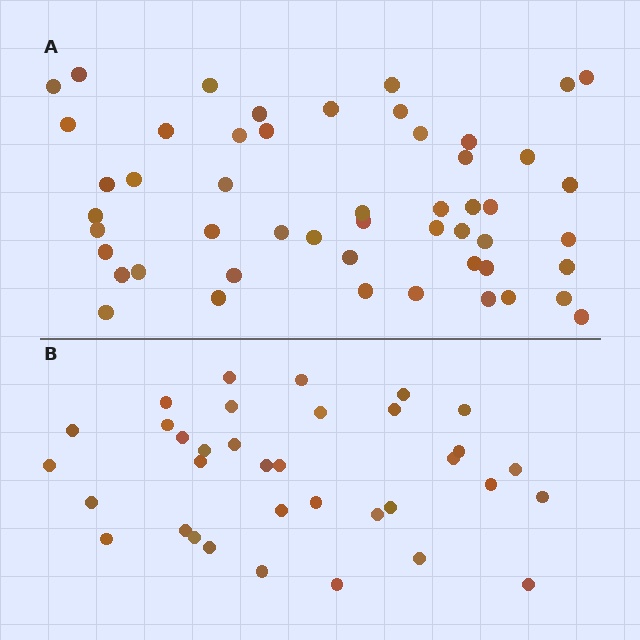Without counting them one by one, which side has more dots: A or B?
Region A (the top region) has more dots.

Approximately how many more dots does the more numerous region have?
Region A has approximately 15 more dots than region B.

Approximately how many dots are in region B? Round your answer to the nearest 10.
About 40 dots. (The exact count is 35, which rounds to 40.)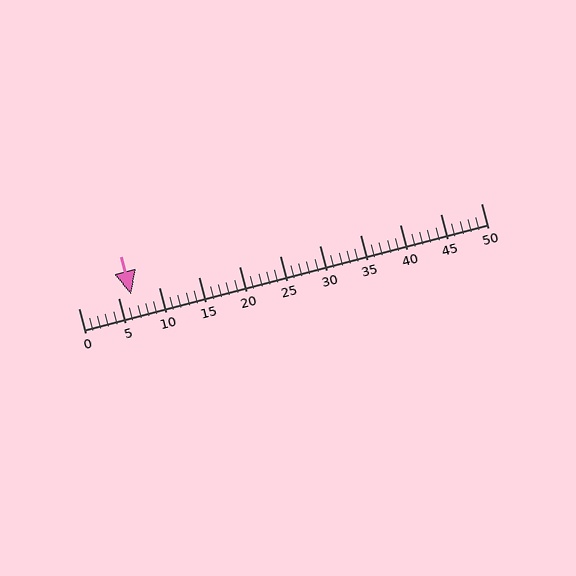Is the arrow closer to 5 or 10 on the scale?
The arrow is closer to 5.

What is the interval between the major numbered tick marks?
The major tick marks are spaced 5 units apart.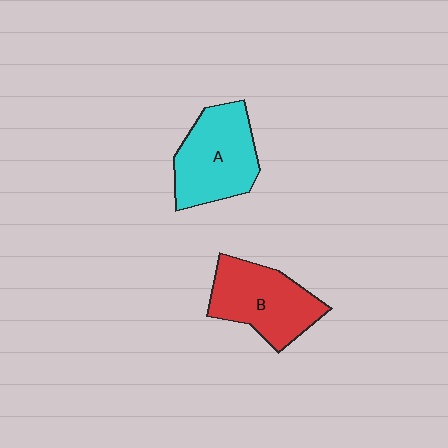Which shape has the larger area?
Shape A (cyan).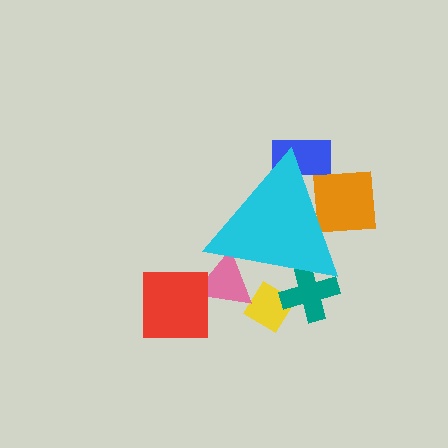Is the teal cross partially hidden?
Yes, the teal cross is partially hidden behind the cyan triangle.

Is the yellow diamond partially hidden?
Yes, the yellow diamond is partially hidden behind the cyan triangle.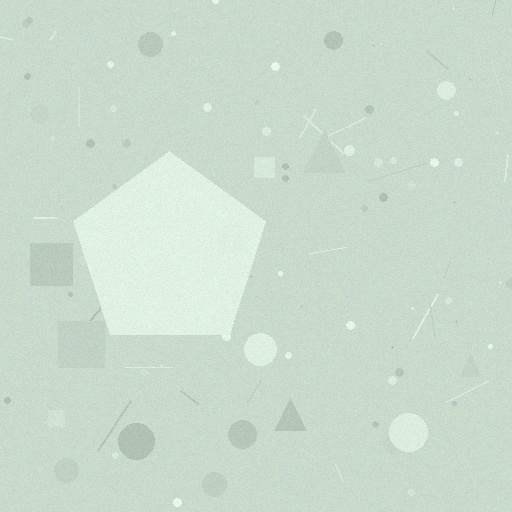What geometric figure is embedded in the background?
A pentagon is embedded in the background.